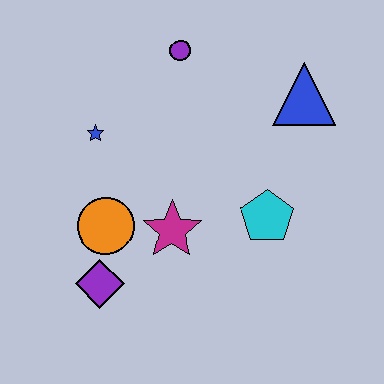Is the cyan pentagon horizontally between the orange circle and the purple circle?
No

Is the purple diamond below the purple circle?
Yes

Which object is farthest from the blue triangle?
The purple diamond is farthest from the blue triangle.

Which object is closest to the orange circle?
The purple diamond is closest to the orange circle.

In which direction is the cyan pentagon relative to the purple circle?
The cyan pentagon is below the purple circle.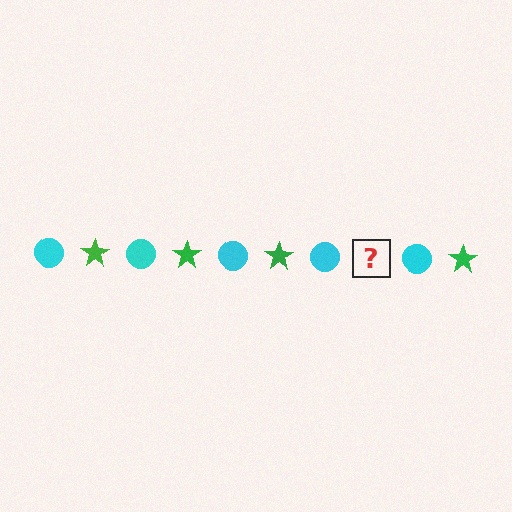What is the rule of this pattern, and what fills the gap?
The rule is that the pattern alternates between cyan circle and green star. The gap should be filled with a green star.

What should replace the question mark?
The question mark should be replaced with a green star.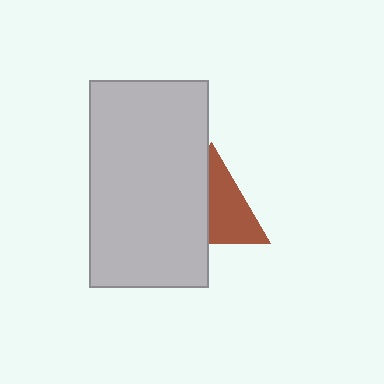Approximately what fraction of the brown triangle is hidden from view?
Roughly 47% of the brown triangle is hidden behind the light gray rectangle.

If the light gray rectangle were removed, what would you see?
You would see the complete brown triangle.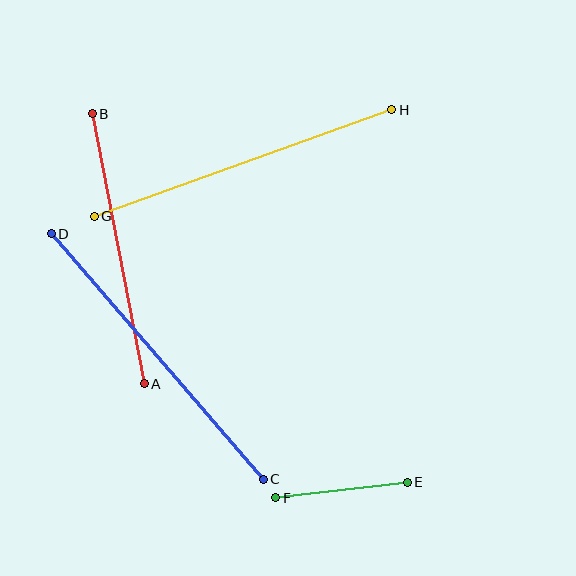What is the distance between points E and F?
The distance is approximately 132 pixels.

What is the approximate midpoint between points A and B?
The midpoint is at approximately (118, 249) pixels.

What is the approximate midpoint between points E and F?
The midpoint is at approximately (342, 490) pixels.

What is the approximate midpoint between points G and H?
The midpoint is at approximately (243, 163) pixels.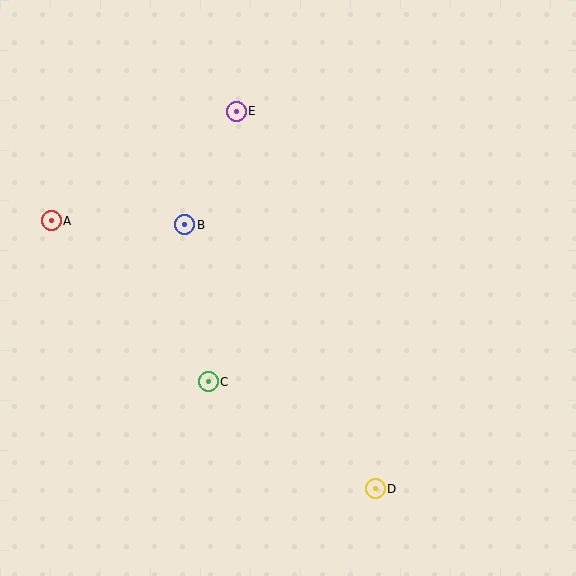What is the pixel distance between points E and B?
The distance between E and B is 125 pixels.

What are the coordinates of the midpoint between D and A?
The midpoint between D and A is at (213, 355).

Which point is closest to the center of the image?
Point B at (185, 225) is closest to the center.